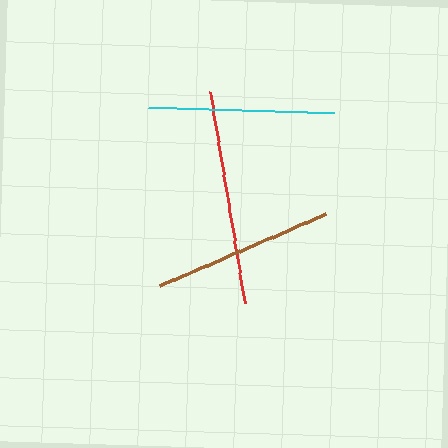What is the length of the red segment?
The red segment is approximately 215 pixels long.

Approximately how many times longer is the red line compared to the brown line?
The red line is approximately 1.2 times the length of the brown line.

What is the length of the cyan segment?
The cyan segment is approximately 186 pixels long.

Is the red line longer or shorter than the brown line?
The red line is longer than the brown line.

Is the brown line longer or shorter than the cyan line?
The cyan line is longer than the brown line.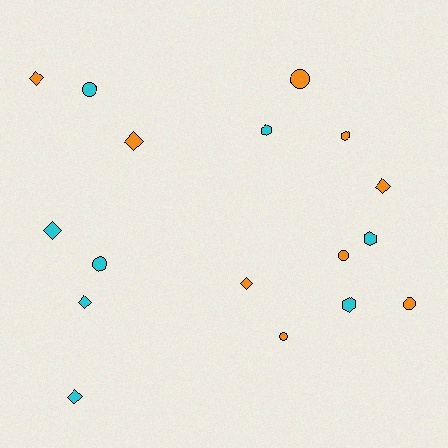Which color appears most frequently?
Orange, with 9 objects.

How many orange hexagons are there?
There is 1 orange hexagon.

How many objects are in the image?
There are 17 objects.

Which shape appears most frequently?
Diamond, with 7 objects.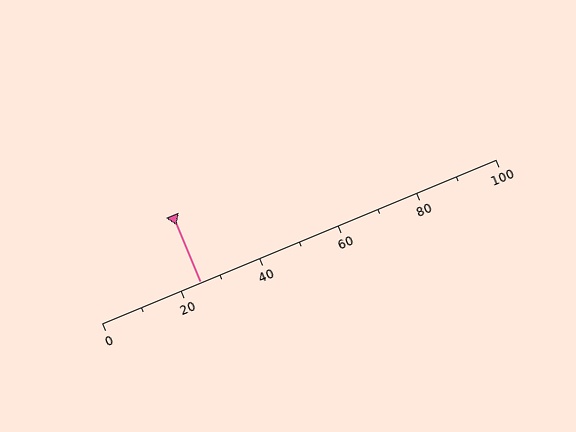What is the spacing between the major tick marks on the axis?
The major ticks are spaced 20 apart.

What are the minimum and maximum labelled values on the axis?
The axis runs from 0 to 100.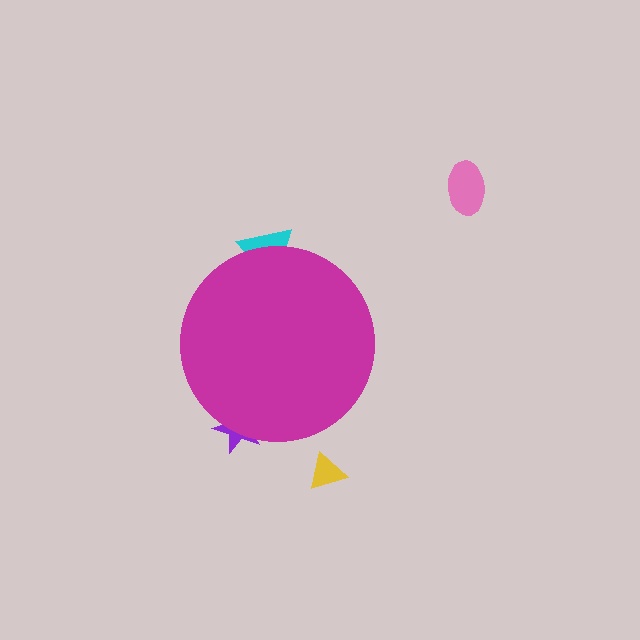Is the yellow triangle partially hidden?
No, the yellow triangle is fully visible.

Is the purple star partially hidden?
Yes, the purple star is partially hidden behind the magenta circle.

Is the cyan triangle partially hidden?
Yes, the cyan triangle is partially hidden behind the magenta circle.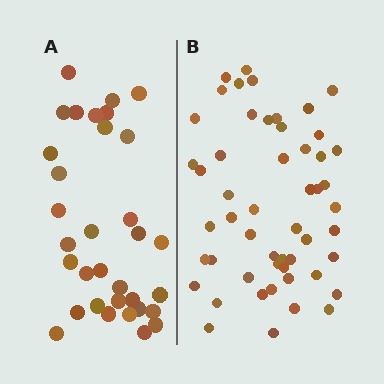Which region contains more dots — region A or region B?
Region B (the right region) has more dots.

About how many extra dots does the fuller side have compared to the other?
Region B has approximately 20 more dots than region A.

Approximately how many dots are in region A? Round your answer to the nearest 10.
About 30 dots. (The exact count is 33, which rounds to 30.)